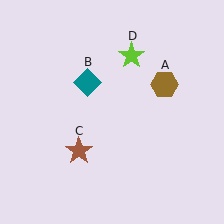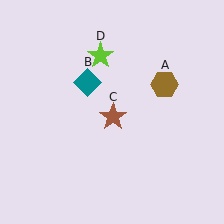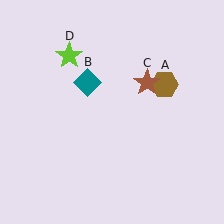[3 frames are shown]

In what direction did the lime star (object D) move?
The lime star (object D) moved left.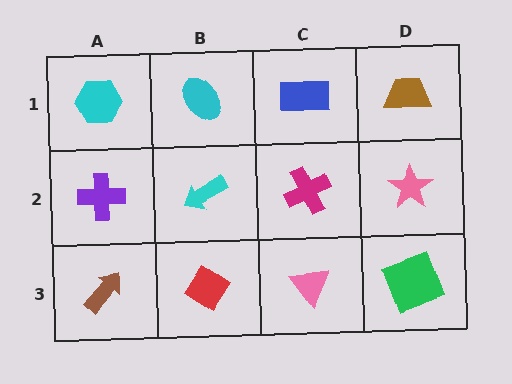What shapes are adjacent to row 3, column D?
A pink star (row 2, column D), a pink triangle (row 3, column C).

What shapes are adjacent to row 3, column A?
A purple cross (row 2, column A), a red diamond (row 3, column B).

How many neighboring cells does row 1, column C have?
3.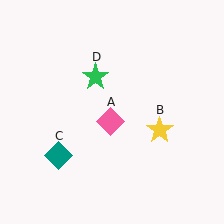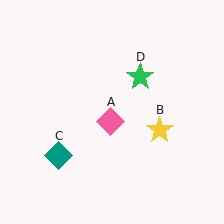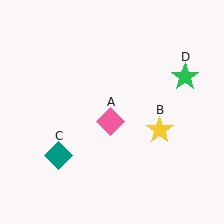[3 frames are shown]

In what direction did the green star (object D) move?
The green star (object D) moved right.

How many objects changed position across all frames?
1 object changed position: green star (object D).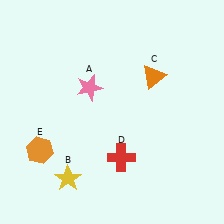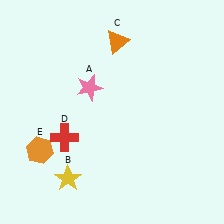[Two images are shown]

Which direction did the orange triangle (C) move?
The orange triangle (C) moved left.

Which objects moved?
The objects that moved are: the orange triangle (C), the red cross (D).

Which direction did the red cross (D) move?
The red cross (D) moved left.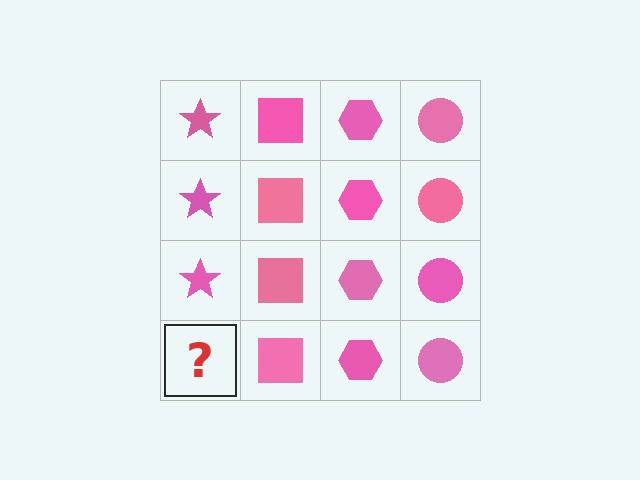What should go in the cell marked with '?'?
The missing cell should contain a pink star.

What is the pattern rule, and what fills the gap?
The rule is that each column has a consistent shape. The gap should be filled with a pink star.